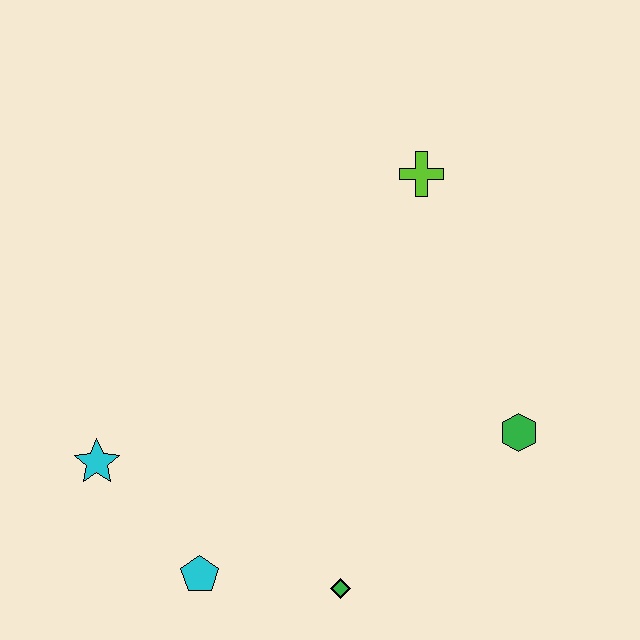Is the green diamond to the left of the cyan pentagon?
No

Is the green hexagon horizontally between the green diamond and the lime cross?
No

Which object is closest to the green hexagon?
The green diamond is closest to the green hexagon.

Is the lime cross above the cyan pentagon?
Yes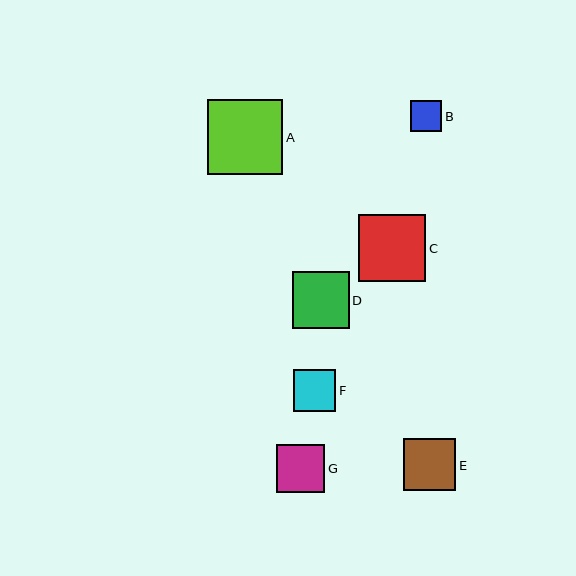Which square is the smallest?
Square B is the smallest with a size of approximately 31 pixels.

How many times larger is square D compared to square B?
Square D is approximately 1.9 times the size of square B.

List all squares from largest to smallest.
From largest to smallest: A, C, D, E, G, F, B.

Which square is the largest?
Square A is the largest with a size of approximately 75 pixels.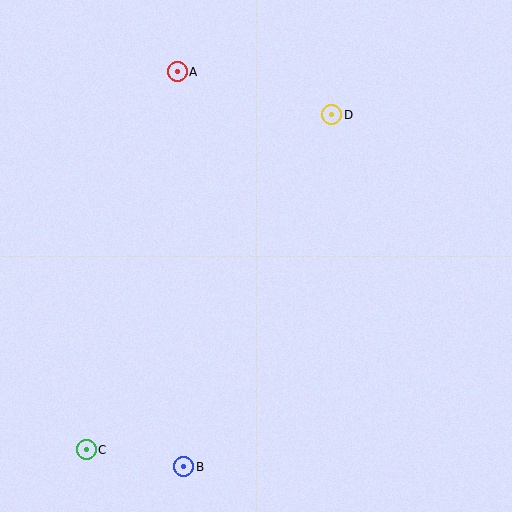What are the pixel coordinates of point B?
Point B is at (184, 467).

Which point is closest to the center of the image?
Point D at (332, 115) is closest to the center.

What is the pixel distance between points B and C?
The distance between B and C is 99 pixels.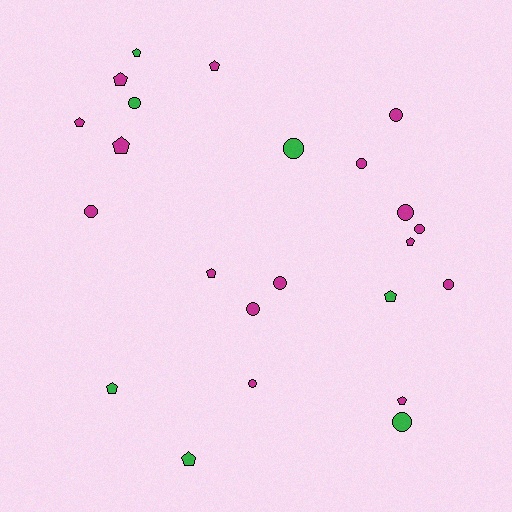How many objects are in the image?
There are 23 objects.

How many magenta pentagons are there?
There are 7 magenta pentagons.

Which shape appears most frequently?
Circle, with 12 objects.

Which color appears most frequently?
Magenta, with 16 objects.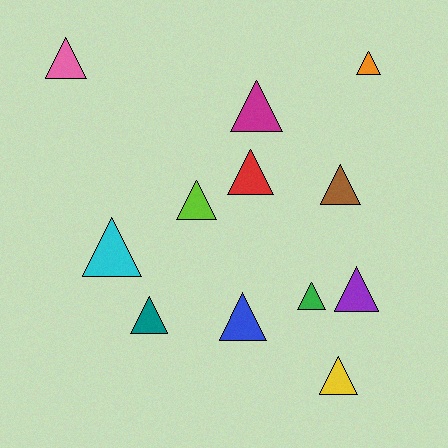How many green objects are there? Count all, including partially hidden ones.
There is 1 green object.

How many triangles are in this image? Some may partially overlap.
There are 12 triangles.